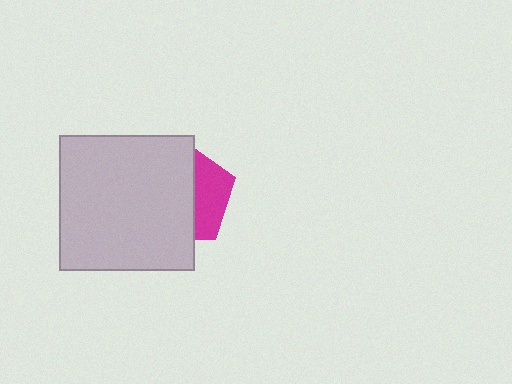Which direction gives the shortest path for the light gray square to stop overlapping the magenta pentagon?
Moving left gives the shortest separation.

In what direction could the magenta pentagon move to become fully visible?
The magenta pentagon could move right. That would shift it out from behind the light gray square entirely.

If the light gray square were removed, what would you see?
You would see the complete magenta pentagon.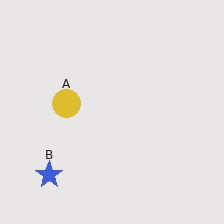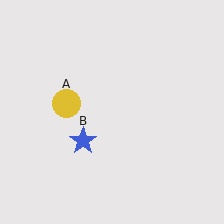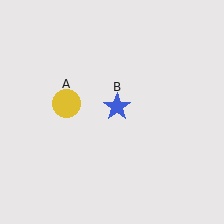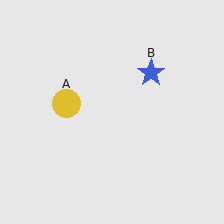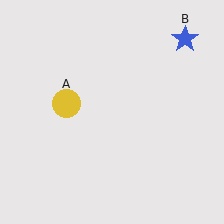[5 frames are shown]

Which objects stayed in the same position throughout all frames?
Yellow circle (object A) remained stationary.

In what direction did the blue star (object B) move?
The blue star (object B) moved up and to the right.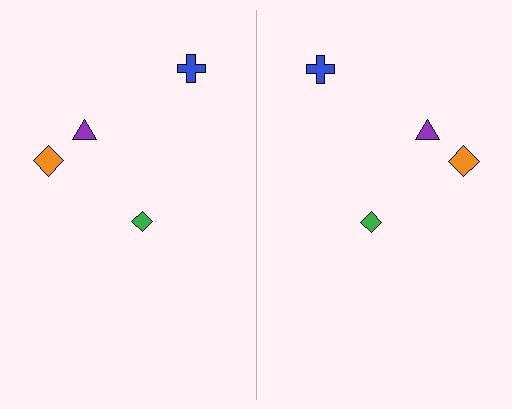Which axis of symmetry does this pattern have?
The pattern has a vertical axis of symmetry running through the center of the image.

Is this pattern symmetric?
Yes, this pattern has bilateral (reflection) symmetry.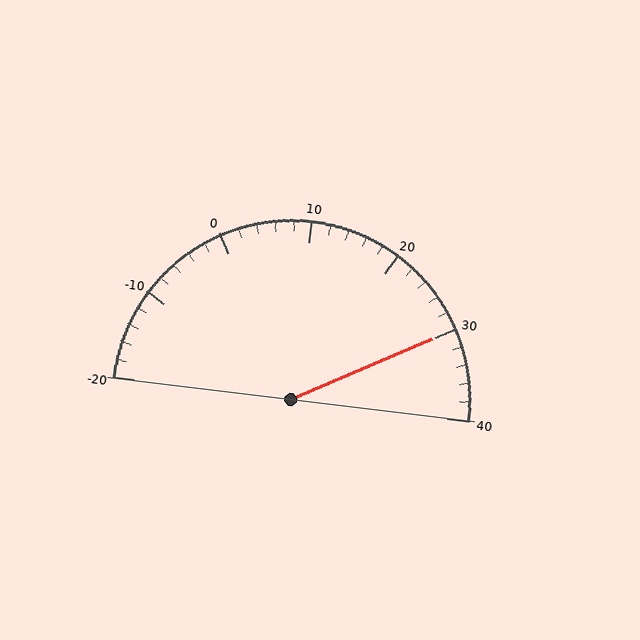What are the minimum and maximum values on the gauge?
The gauge ranges from -20 to 40.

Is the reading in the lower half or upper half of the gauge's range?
The reading is in the upper half of the range (-20 to 40).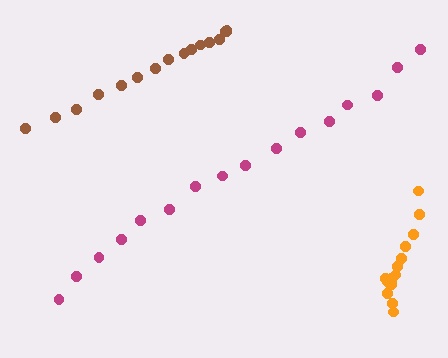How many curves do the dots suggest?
There are 3 distinct paths.